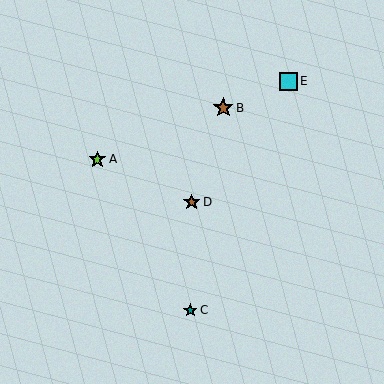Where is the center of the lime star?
The center of the lime star is at (97, 159).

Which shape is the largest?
The brown star (labeled B) is the largest.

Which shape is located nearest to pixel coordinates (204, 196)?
The brown star (labeled D) at (192, 202) is nearest to that location.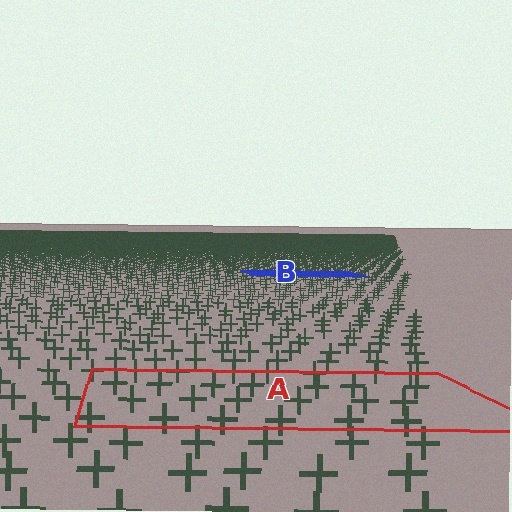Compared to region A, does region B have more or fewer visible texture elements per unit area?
Region B has more texture elements per unit area — they are packed more densely because it is farther away.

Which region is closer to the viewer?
Region A is closer. The texture elements there are larger and more spread out.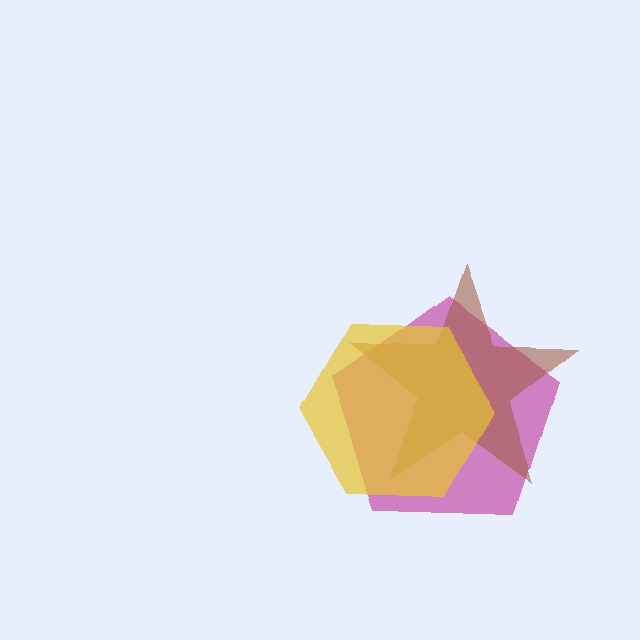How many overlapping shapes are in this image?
There are 3 overlapping shapes in the image.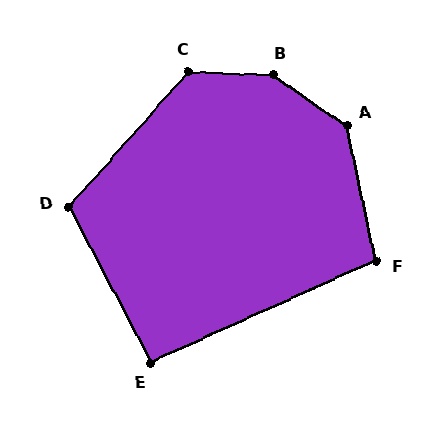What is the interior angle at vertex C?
Approximately 129 degrees (obtuse).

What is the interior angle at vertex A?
Approximately 137 degrees (obtuse).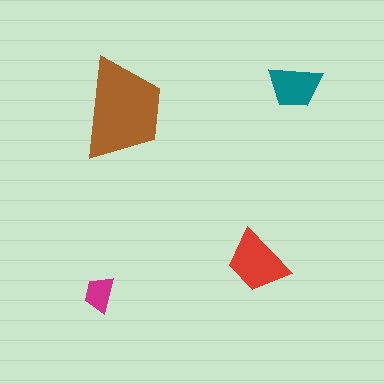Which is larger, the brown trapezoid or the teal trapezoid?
The brown one.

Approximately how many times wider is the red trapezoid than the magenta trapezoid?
About 2 times wider.